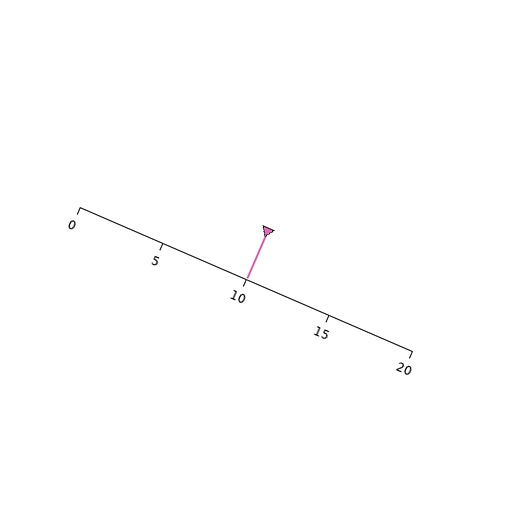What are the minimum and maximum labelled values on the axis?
The axis runs from 0 to 20.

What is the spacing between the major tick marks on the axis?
The major ticks are spaced 5 apart.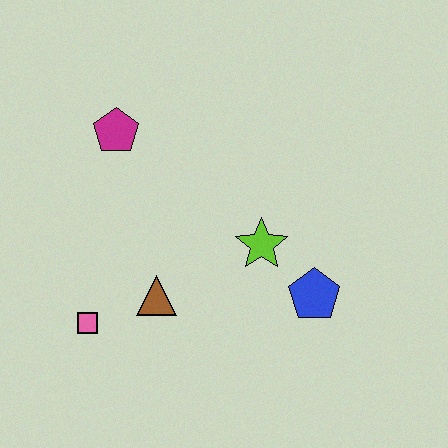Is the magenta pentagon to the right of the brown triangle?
No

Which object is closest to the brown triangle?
The pink square is closest to the brown triangle.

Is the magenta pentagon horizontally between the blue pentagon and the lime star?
No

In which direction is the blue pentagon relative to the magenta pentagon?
The blue pentagon is to the right of the magenta pentagon.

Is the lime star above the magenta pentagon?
No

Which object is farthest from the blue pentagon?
The magenta pentagon is farthest from the blue pentagon.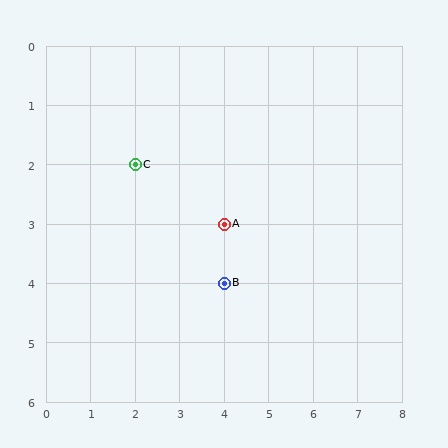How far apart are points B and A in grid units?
Points B and A are 1 row apart.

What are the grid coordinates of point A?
Point A is at grid coordinates (4, 3).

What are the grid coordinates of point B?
Point B is at grid coordinates (4, 4).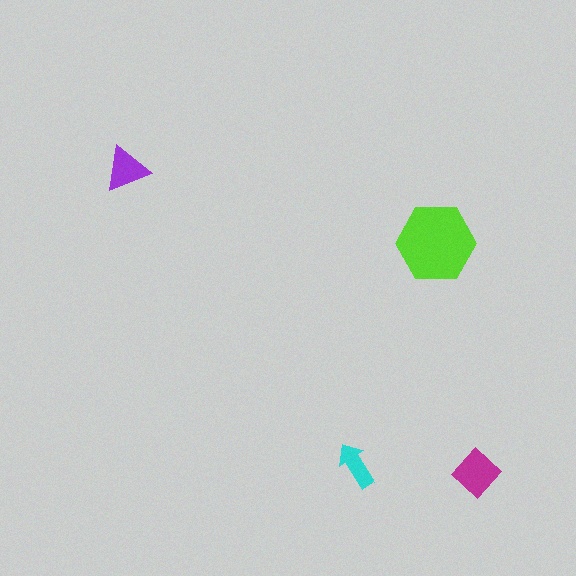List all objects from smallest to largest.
The cyan arrow, the purple triangle, the magenta diamond, the lime hexagon.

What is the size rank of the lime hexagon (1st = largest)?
1st.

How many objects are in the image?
There are 4 objects in the image.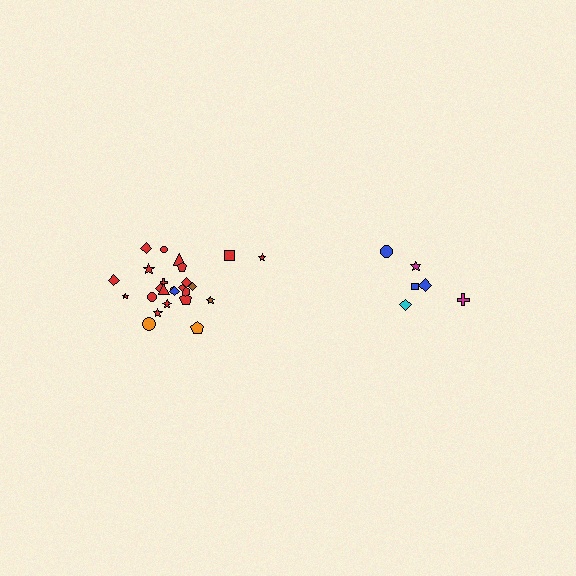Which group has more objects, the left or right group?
The left group.